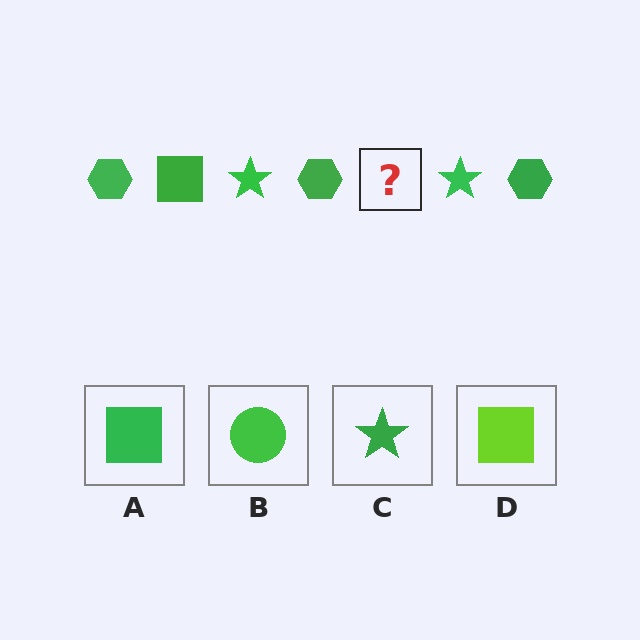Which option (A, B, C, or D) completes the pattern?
A.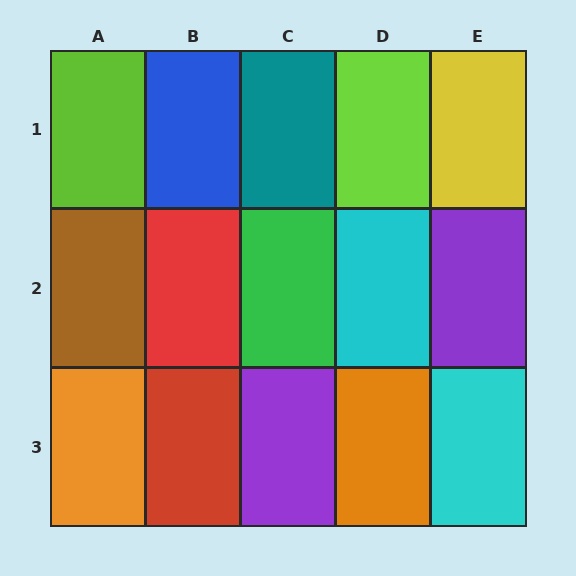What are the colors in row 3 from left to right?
Orange, red, purple, orange, cyan.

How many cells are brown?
1 cell is brown.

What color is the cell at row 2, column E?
Purple.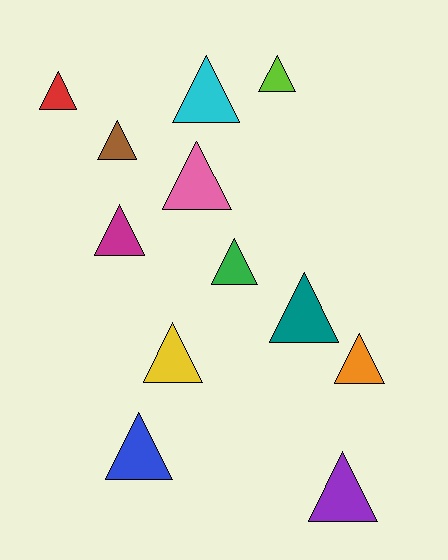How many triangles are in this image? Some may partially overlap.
There are 12 triangles.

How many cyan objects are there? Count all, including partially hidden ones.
There is 1 cyan object.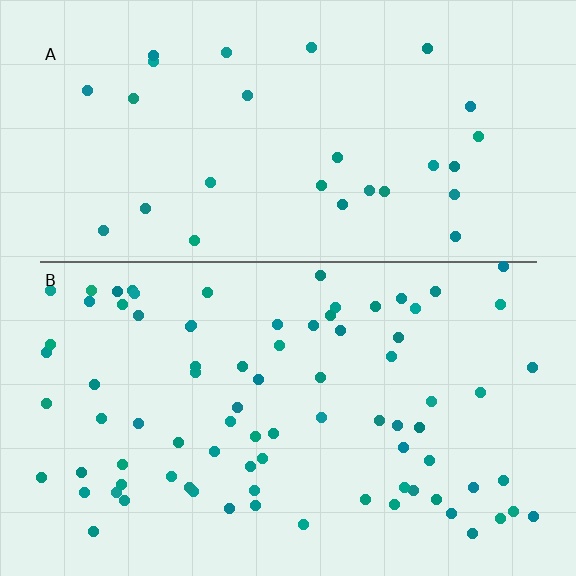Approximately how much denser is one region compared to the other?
Approximately 2.8× — region B over region A.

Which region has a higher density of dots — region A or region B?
B (the bottom).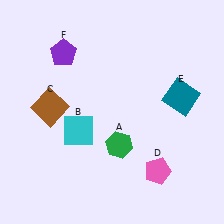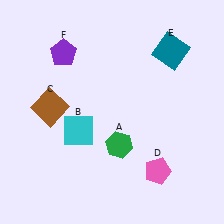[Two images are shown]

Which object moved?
The teal square (E) moved up.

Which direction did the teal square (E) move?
The teal square (E) moved up.